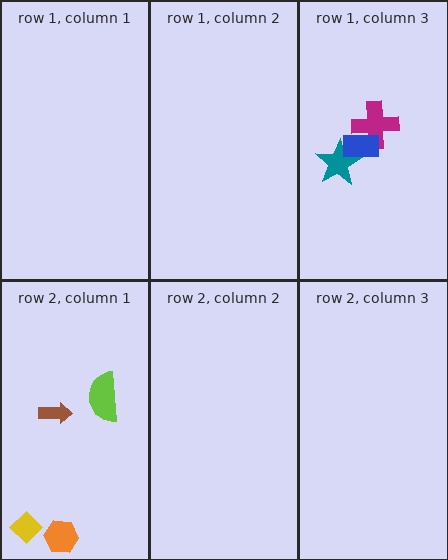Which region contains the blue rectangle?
The row 1, column 3 region.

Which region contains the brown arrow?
The row 2, column 1 region.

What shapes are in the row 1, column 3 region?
The magenta cross, the teal star, the blue rectangle.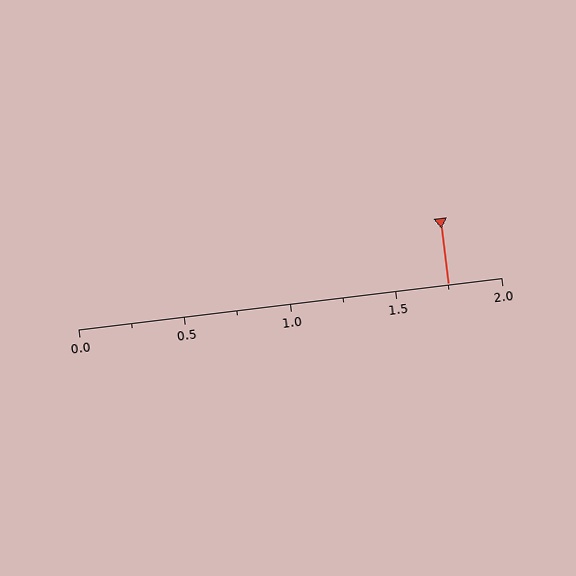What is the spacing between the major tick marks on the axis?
The major ticks are spaced 0.5 apart.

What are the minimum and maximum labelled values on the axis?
The axis runs from 0.0 to 2.0.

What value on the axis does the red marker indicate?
The marker indicates approximately 1.75.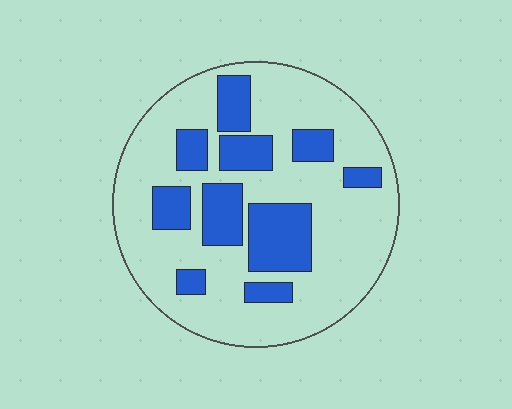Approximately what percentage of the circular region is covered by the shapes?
Approximately 30%.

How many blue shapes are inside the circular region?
10.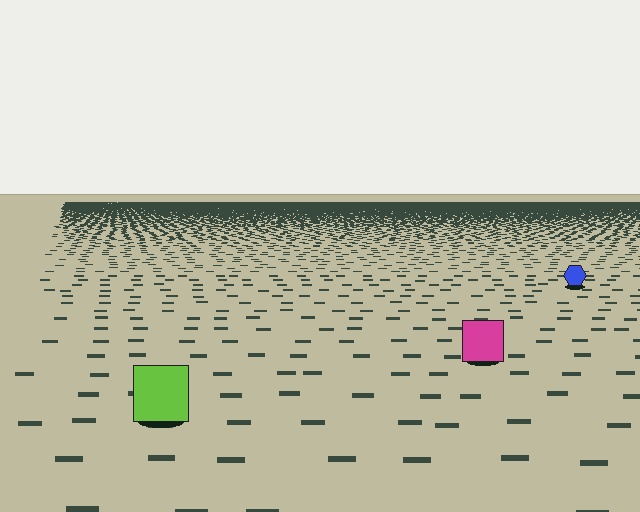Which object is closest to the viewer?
The lime square is closest. The texture marks near it are larger and more spread out.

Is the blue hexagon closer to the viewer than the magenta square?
No. The magenta square is closer — you can tell from the texture gradient: the ground texture is coarser near it.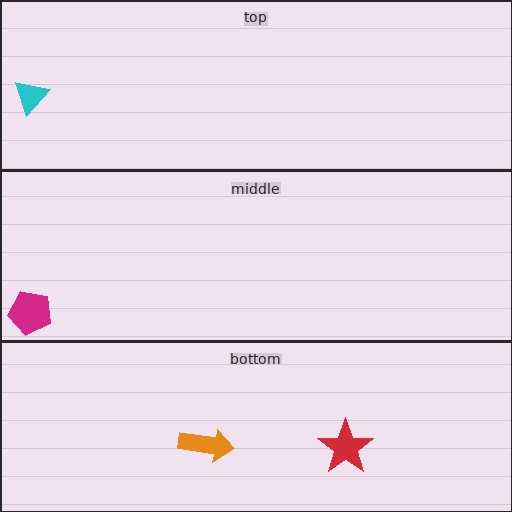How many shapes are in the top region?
1.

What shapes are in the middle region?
The magenta pentagon.